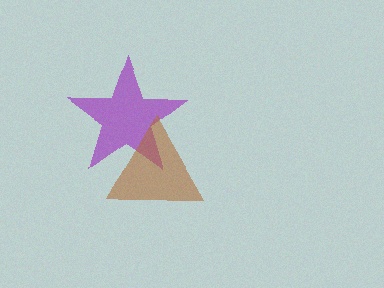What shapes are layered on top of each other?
The layered shapes are: a purple star, a brown triangle.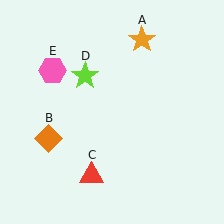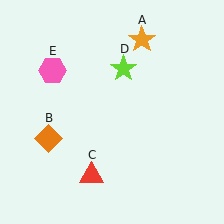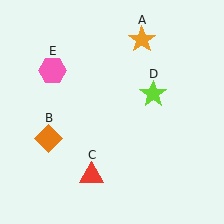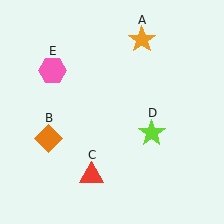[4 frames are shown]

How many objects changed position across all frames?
1 object changed position: lime star (object D).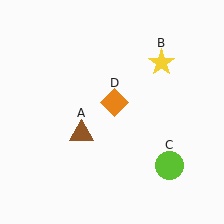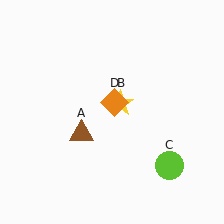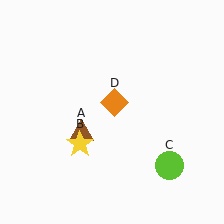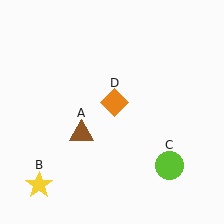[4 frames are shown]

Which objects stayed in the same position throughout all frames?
Brown triangle (object A) and lime circle (object C) and orange diamond (object D) remained stationary.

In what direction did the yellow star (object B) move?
The yellow star (object B) moved down and to the left.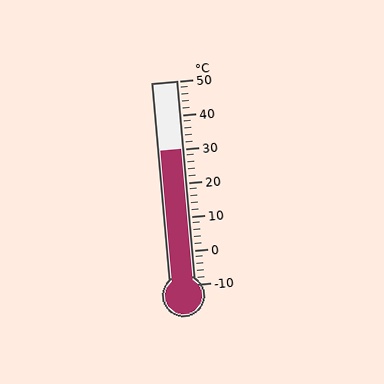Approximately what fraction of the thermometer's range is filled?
The thermometer is filled to approximately 65% of its range.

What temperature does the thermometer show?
The thermometer shows approximately 30°C.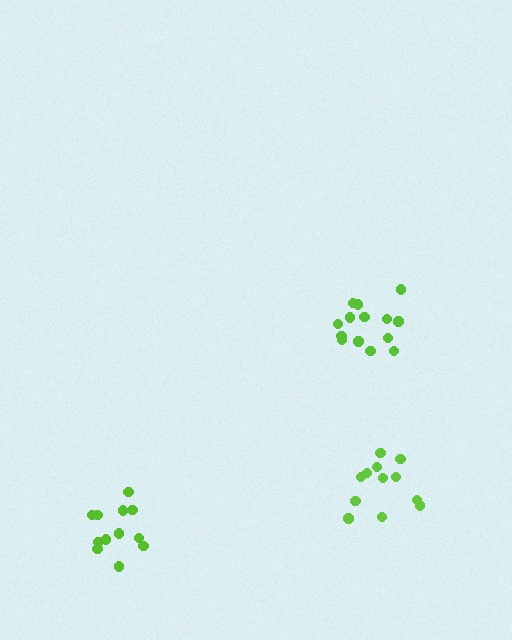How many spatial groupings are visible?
There are 3 spatial groupings.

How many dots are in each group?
Group 1: 12 dots, Group 2: 12 dots, Group 3: 14 dots (38 total).